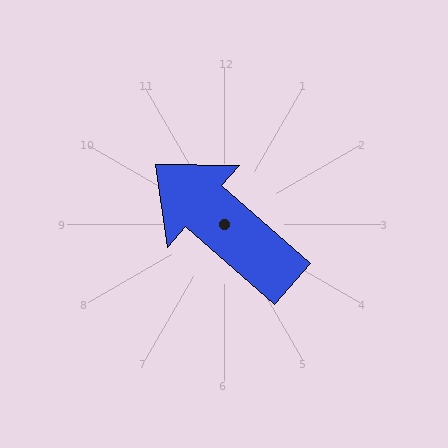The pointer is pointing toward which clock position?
Roughly 10 o'clock.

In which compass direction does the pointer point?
Northwest.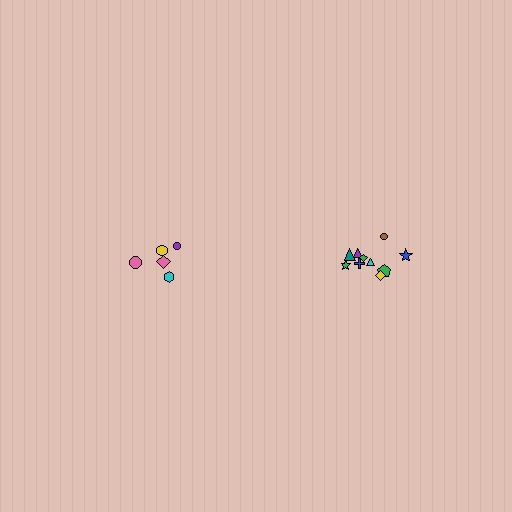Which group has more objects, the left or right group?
The right group.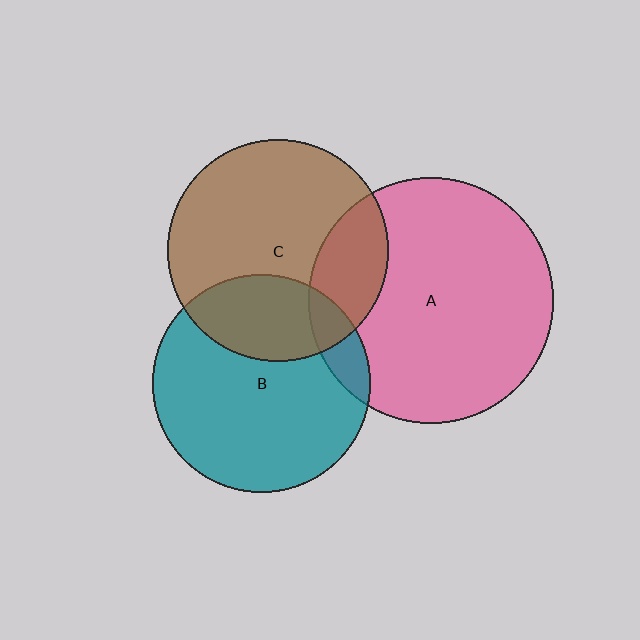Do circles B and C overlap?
Yes.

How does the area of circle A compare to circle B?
Approximately 1.3 times.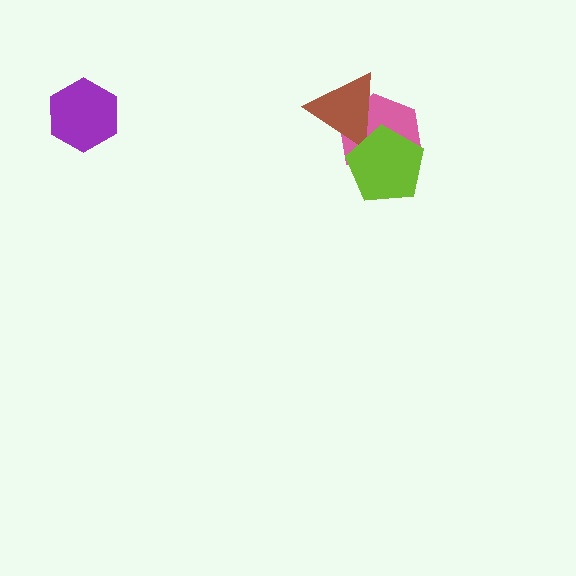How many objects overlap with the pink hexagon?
2 objects overlap with the pink hexagon.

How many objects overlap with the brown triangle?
2 objects overlap with the brown triangle.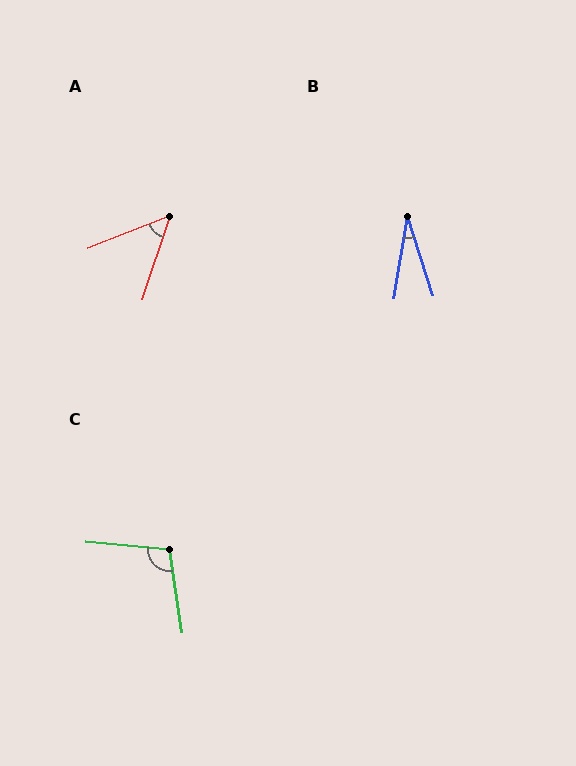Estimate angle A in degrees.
Approximately 50 degrees.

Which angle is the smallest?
B, at approximately 27 degrees.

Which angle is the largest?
C, at approximately 104 degrees.